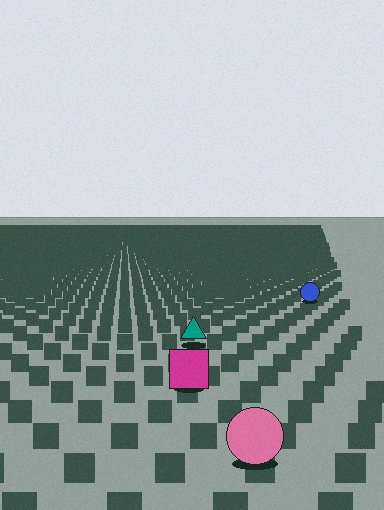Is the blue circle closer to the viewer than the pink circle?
No. The pink circle is closer — you can tell from the texture gradient: the ground texture is coarser near it.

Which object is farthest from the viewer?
The blue circle is farthest from the viewer. It appears smaller and the ground texture around it is denser.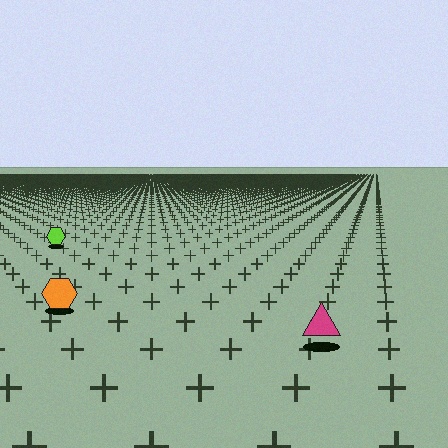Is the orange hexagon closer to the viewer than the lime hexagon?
Yes. The orange hexagon is closer — you can tell from the texture gradient: the ground texture is coarser near it.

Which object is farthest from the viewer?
The lime hexagon is farthest from the viewer. It appears smaller and the ground texture around it is denser.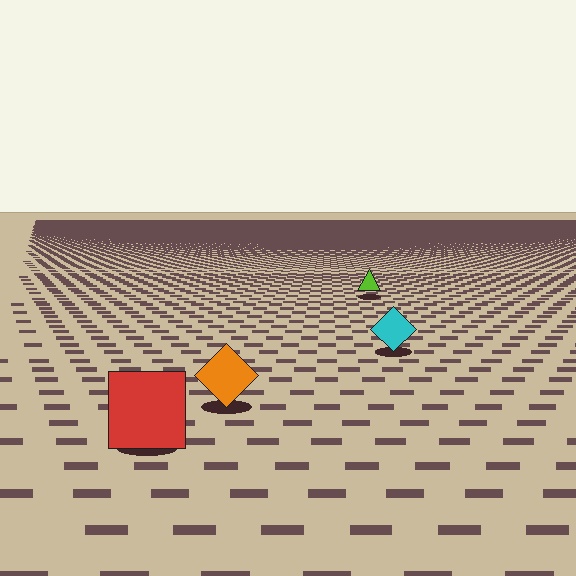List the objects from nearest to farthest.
From nearest to farthest: the red square, the orange diamond, the cyan diamond, the lime triangle.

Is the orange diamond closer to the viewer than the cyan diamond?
Yes. The orange diamond is closer — you can tell from the texture gradient: the ground texture is coarser near it.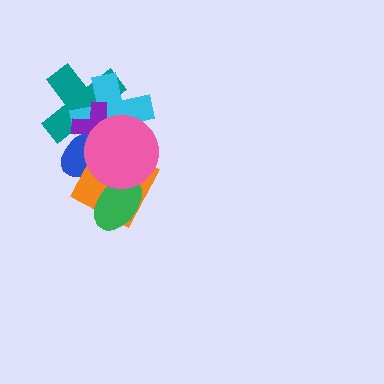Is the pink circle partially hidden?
No, no other shape covers it.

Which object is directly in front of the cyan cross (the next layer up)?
The purple cross is directly in front of the cyan cross.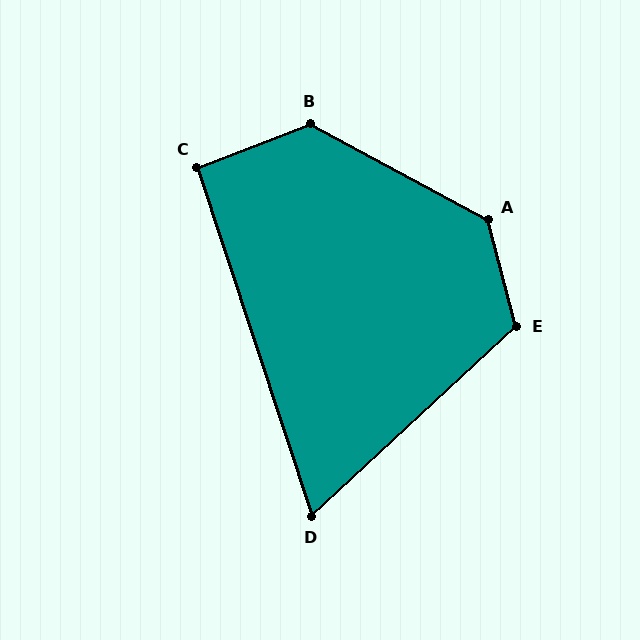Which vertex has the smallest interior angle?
D, at approximately 65 degrees.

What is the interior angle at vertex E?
Approximately 118 degrees (obtuse).